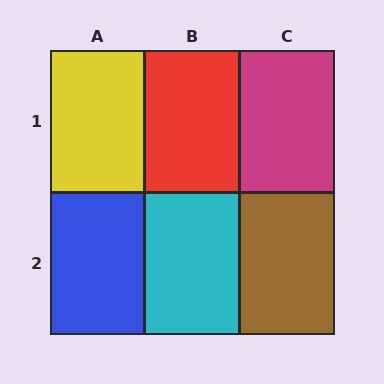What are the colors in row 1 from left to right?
Yellow, red, magenta.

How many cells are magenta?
1 cell is magenta.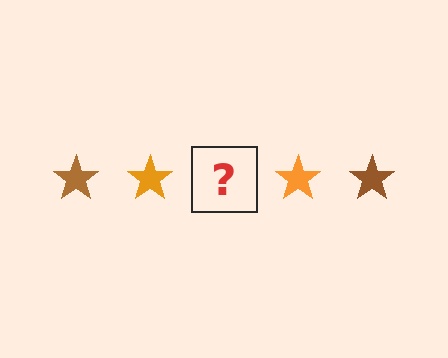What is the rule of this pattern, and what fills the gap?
The rule is that the pattern cycles through brown, orange stars. The gap should be filled with a brown star.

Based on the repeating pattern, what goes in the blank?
The blank should be a brown star.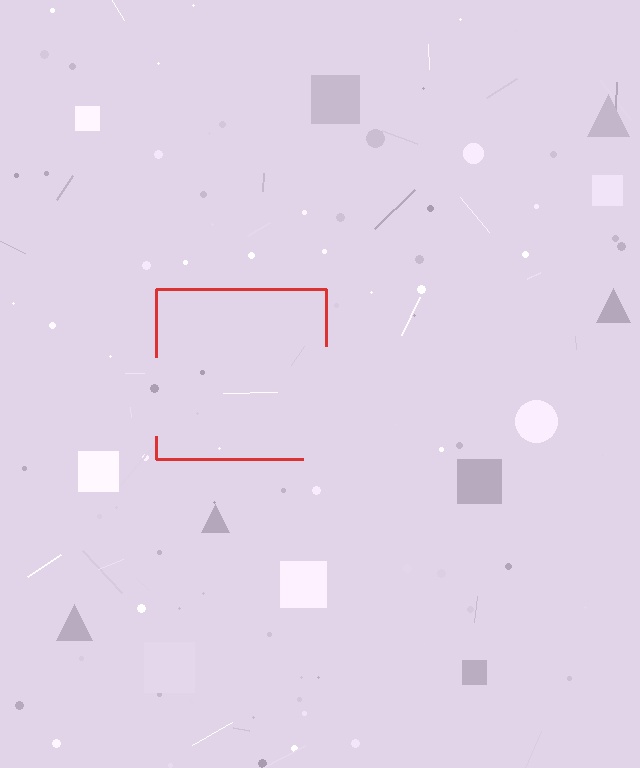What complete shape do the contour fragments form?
The contour fragments form a square.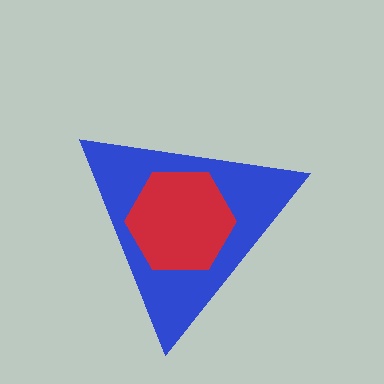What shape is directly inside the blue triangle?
The red hexagon.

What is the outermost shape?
The blue triangle.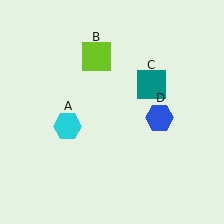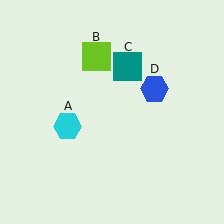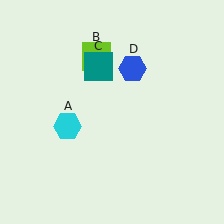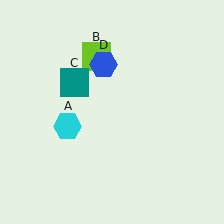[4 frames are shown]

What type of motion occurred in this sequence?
The teal square (object C), blue hexagon (object D) rotated counterclockwise around the center of the scene.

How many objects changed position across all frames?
2 objects changed position: teal square (object C), blue hexagon (object D).